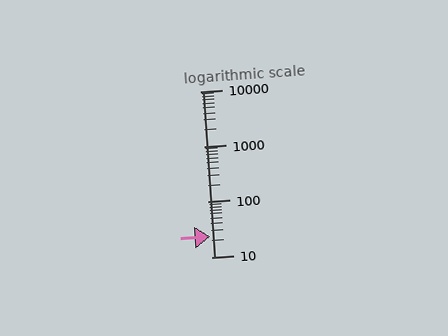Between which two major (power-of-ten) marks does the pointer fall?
The pointer is between 10 and 100.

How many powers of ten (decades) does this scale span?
The scale spans 3 decades, from 10 to 10000.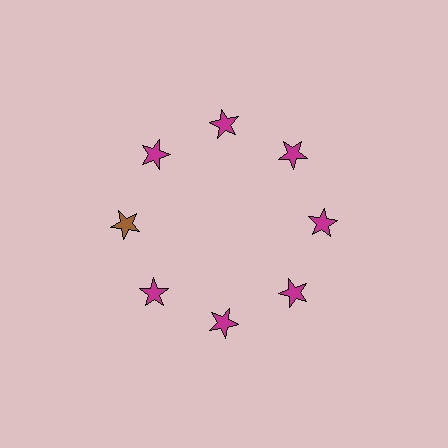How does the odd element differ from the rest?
It has a different color: brown instead of magenta.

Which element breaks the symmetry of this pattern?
The brown star at roughly the 9 o'clock position breaks the symmetry. All other shapes are magenta stars.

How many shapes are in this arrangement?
There are 8 shapes arranged in a ring pattern.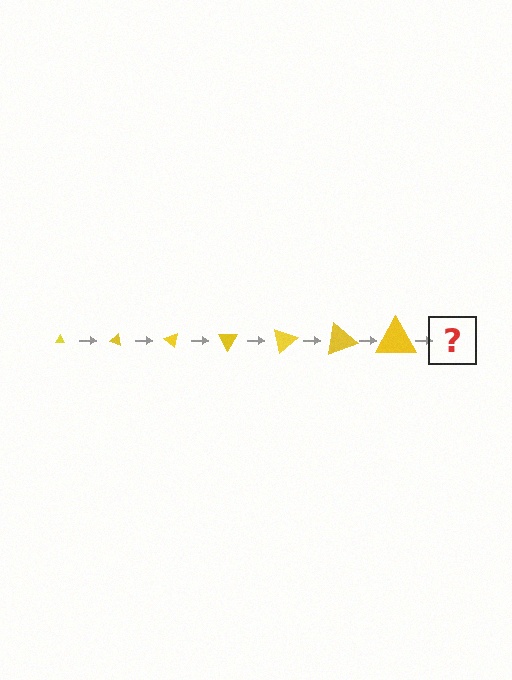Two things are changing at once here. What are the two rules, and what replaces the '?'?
The two rules are that the triangle grows larger each step and it rotates 20 degrees each step. The '?' should be a triangle, larger than the previous one and rotated 140 degrees from the start.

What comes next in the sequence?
The next element should be a triangle, larger than the previous one and rotated 140 degrees from the start.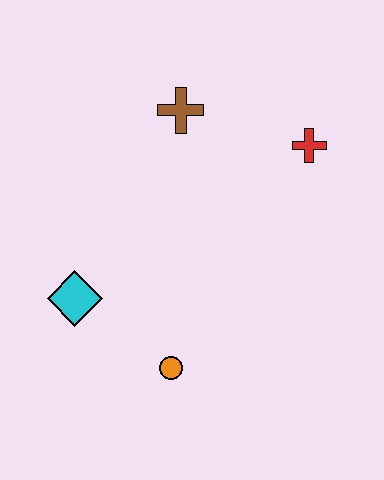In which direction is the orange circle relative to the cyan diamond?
The orange circle is to the right of the cyan diamond.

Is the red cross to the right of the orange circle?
Yes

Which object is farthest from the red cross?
The cyan diamond is farthest from the red cross.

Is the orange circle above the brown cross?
No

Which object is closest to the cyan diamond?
The orange circle is closest to the cyan diamond.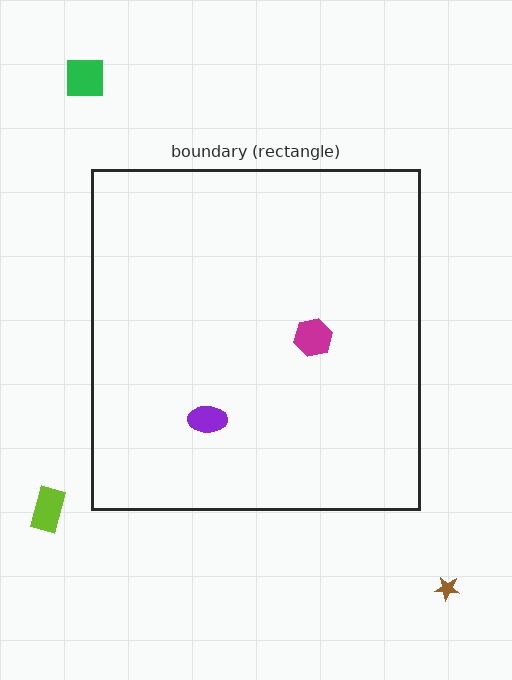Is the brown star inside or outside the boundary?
Outside.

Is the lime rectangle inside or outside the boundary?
Outside.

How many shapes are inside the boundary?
2 inside, 3 outside.